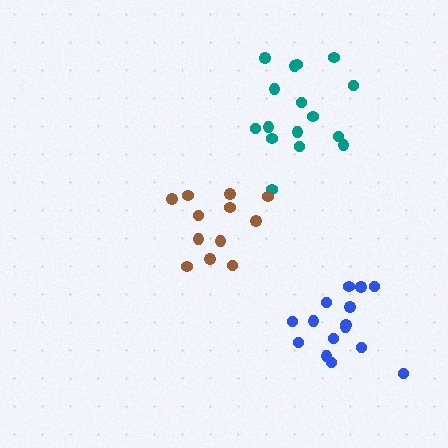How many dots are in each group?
Group 1: 16 dots, Group 2: 12 dots, Group 3: 15 dots (43 total).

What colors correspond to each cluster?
The clusters are colored: teal, brown, blue.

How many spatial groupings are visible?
There are 3 spatial groupings.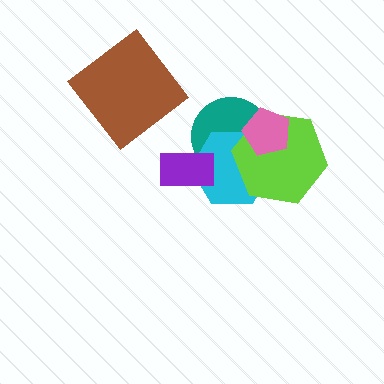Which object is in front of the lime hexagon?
The pink pentagon is in front of the lime hexagon.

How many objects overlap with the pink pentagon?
3 objects overlap with the pink pentagon.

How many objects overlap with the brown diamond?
0 objects overlap with the brown diamond.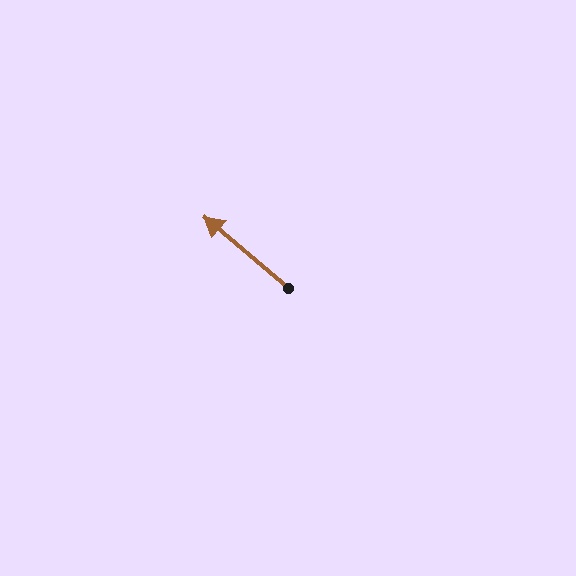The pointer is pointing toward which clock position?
Roughly 10 o'clock.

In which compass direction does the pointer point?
Northwest.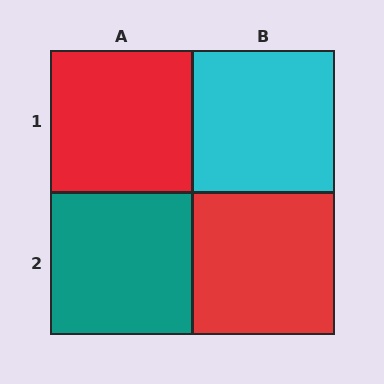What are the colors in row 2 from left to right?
Teal, red.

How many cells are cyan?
1 cell is cyan.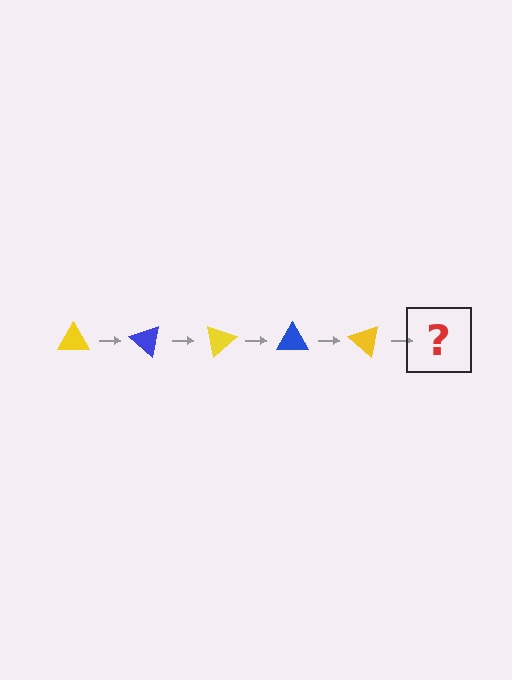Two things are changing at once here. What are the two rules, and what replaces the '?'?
The two rules are that it rotates 40 degrees each step and the color cycles through yellow and blue. The '?' should be a blue triangle, rotated 200 degrees from the start.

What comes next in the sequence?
The next element should be a blue triangle, rotated 200 degrees from the start.